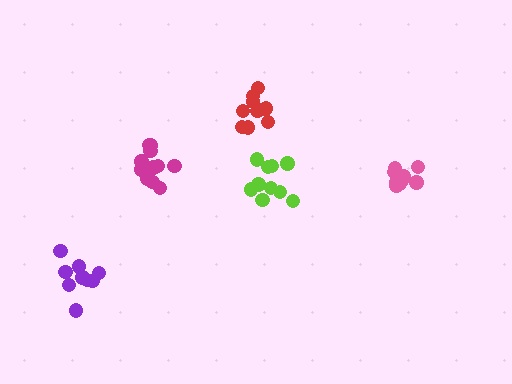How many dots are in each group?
Group 1: 11 dots, Group 2: 10 dots, Group 3: 9 dots, Group 4: 9 dots, Group 5: 10 dots (49 total).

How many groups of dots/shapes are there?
There are 5 groups.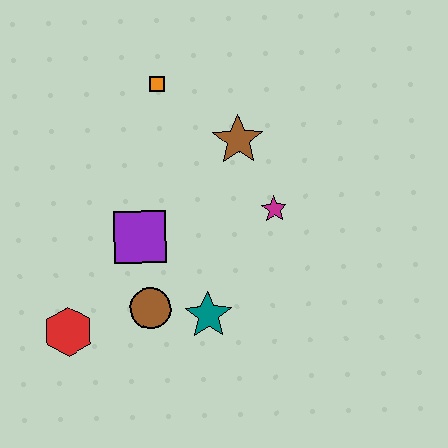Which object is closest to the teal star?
The brown circle is closest to the teal star.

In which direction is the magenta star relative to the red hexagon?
The magenta star is to the right of the red hexagon.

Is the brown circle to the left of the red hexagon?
No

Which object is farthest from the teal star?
The orange square is farthest from the teal star.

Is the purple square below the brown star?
Yes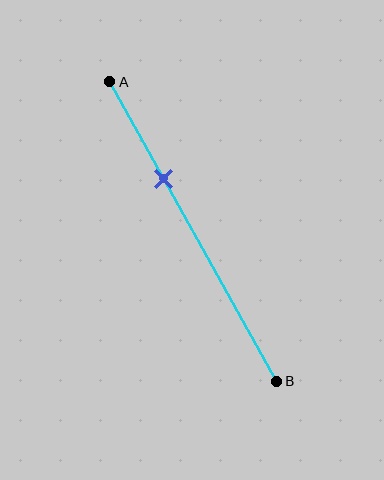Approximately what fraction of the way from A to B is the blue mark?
The blue mark is approximately 30% of the way from A to B.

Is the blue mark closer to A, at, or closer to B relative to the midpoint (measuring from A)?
The blue mark is closer to point A than the midpoint of segment AB.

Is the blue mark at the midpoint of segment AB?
No, the mark is at about 30% from A, not at the 50% midpoint.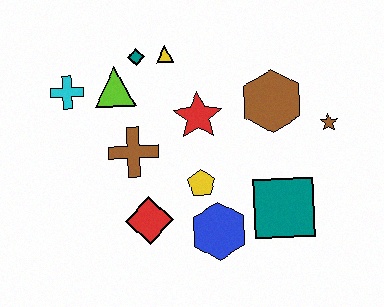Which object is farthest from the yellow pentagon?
The cyan cross is farthest from the yellow pentagon.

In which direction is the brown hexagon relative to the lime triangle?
The brown hexagon is to the right of the lime triangle.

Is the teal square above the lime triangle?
No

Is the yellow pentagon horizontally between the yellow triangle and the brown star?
Yes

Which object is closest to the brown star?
The brown hexagon is closest to the brown star.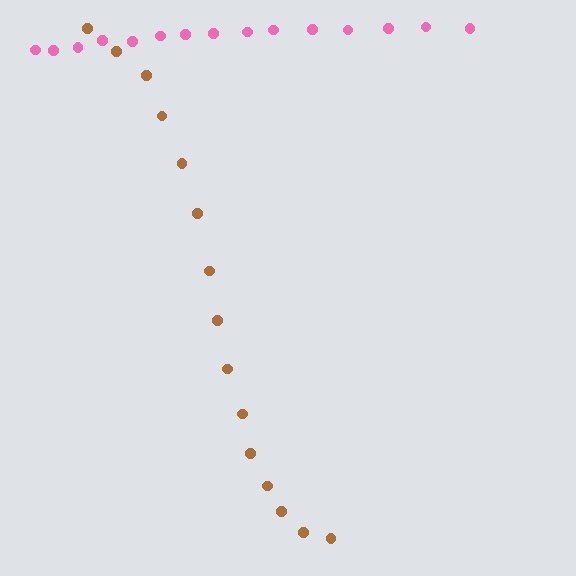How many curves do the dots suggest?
There are 2 distinct paths.